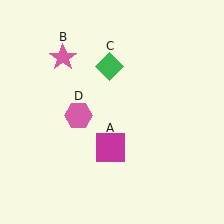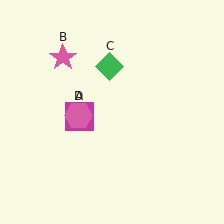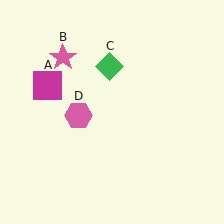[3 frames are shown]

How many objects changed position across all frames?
1 object changed position: magenta square (object A).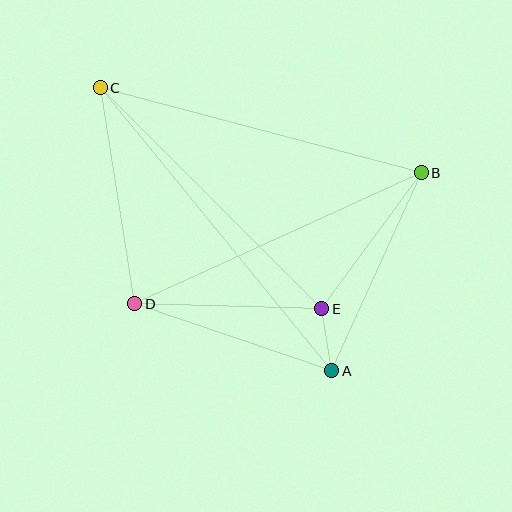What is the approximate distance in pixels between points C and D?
The distance between C and D is approximately 219 pixels.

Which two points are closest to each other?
Points A and E are closest to each other.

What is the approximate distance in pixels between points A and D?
The distance between A and D is approximately 208 pixels.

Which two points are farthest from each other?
Points A and C are farthest from each other.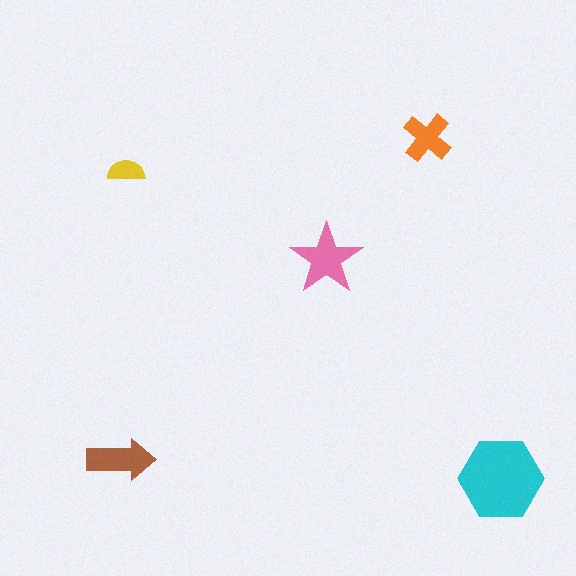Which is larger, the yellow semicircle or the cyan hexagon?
The cyan hexagon.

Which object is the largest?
The cyan hexagon.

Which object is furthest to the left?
The brown arrow is leftmost.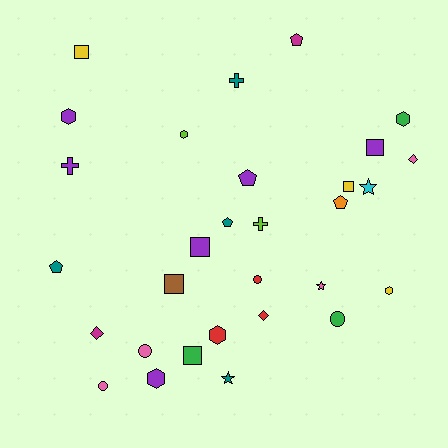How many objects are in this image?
There are 30 objects.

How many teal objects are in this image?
There are 4 teal objects.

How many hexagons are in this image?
There are 6 hexagons.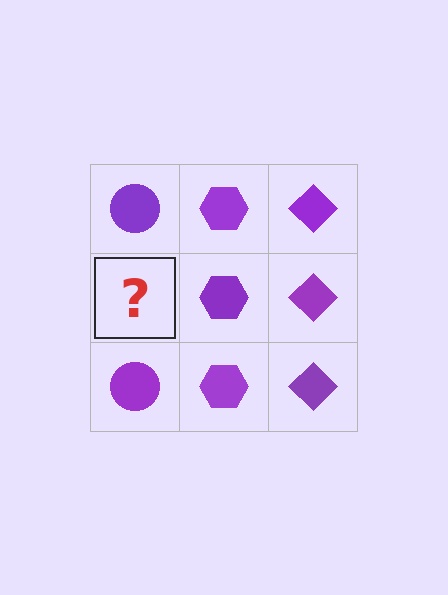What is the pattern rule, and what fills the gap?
The rule is that each column has a consistent shape. The gap should be filled with a purple circle.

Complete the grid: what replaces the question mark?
The question mark should be replaced with a purple circle.